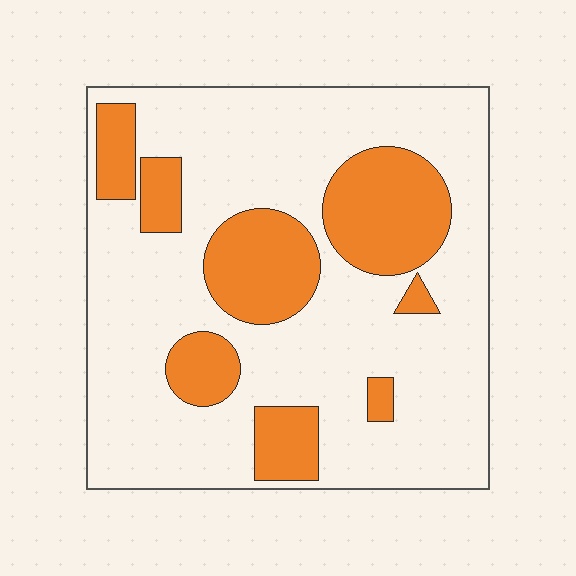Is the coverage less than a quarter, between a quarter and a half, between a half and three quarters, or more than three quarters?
Between a quarter and a half.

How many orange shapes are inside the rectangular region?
8.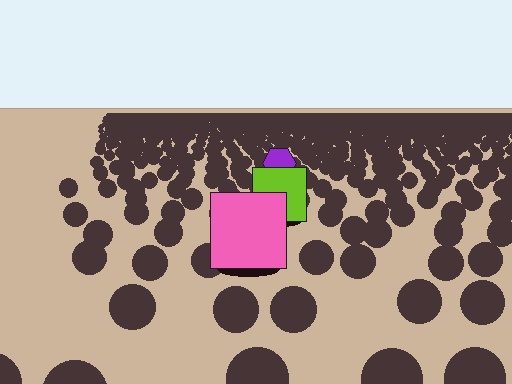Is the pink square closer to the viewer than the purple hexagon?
Yes. The pink square is closer — you can tell from the texture gradient: the ground texture is coarser near it.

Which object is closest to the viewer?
The pink square is closest. The texture marks near it are larger and more spread out.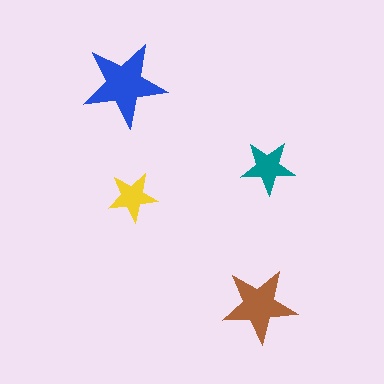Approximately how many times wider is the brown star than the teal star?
About 1.5 times wider.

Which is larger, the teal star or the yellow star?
The teal one.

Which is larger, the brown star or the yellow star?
The brown one.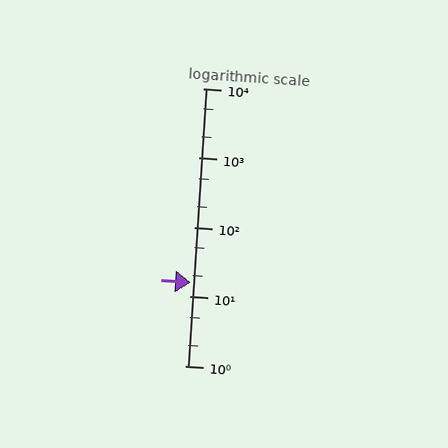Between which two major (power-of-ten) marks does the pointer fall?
The pointer is between 10 and 100.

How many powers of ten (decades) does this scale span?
The scale spans 4 decades, from 1 to 10000.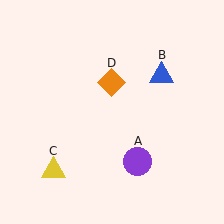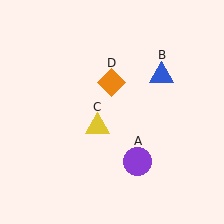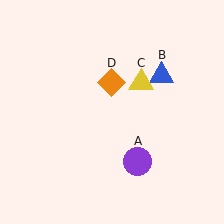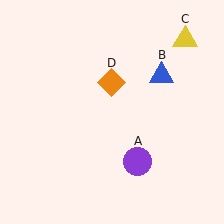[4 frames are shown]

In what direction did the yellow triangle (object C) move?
The yellow triangle (object C) moved up and to the right.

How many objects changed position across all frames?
1 object changed position: yellow triangle (object C).